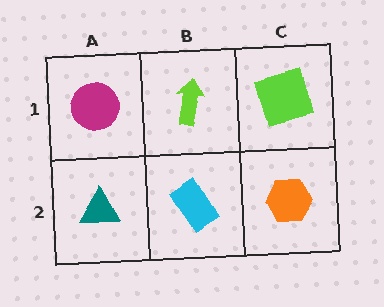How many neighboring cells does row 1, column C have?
2.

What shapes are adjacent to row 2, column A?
A magenta circle (row 1, column A), a cyan rectangle (row 2, column B).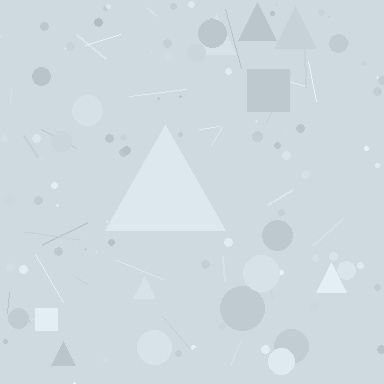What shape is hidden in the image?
A triangle is hidden in the image.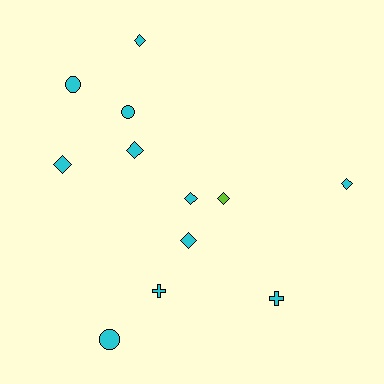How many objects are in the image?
There are 12 objects.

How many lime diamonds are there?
There is 1 lime diamond.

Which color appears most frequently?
Cyan, with 11 objects.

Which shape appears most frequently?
Diamond, with 7 objects.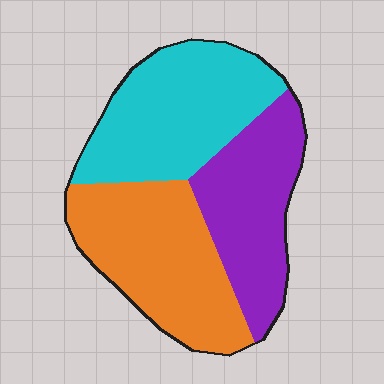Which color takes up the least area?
Purple, at roughly 30%.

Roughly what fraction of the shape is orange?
Orange covers about 35% of the shape.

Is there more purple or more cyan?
Cyan.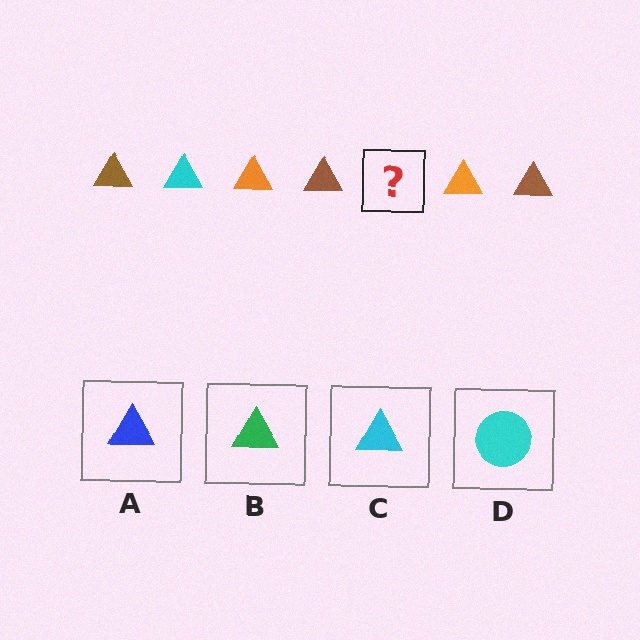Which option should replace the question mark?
Option C.